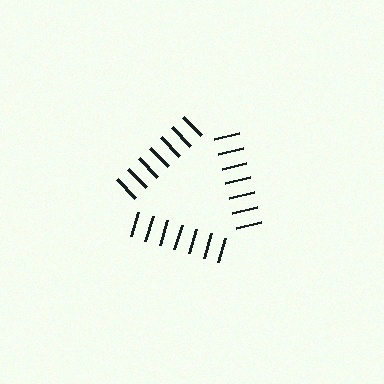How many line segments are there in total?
21 — 7 along each of the 3 edges.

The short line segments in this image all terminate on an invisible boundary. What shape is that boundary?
An illusory triangle — the line segments terminate on its edges but no continuous stroke is drawn.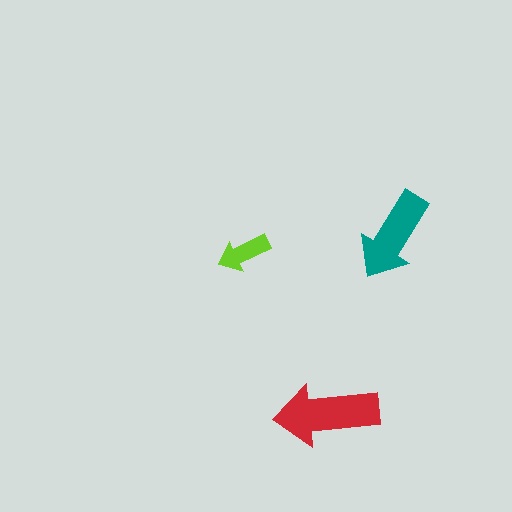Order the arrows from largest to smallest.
the red one, the teal one, the lime one.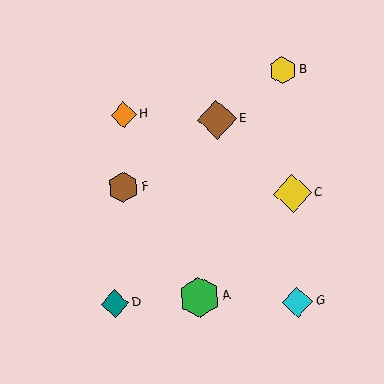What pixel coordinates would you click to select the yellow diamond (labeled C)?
Click at (292, 193) to select the yellow diamond C.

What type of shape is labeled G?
Shape G is a cyan diamond.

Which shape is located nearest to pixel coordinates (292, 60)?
The yellow hexagon (labeled B) at (283, 70) is nearest to that location.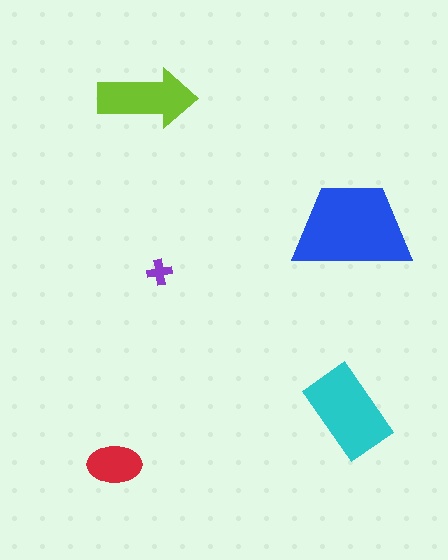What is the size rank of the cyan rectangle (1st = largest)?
2nd.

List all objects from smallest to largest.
The purple cross, the red ellipse, the lime arrow, the cyan rectangle, the blue trapezoid.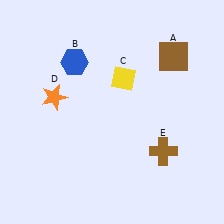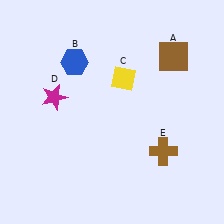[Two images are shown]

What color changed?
The star (D) changed from orange in Image 1 to magenta in Image 2.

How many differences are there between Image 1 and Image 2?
There is 1 difference between the two images.